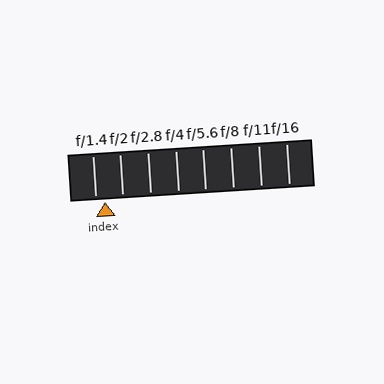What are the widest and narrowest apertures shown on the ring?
The widest aperture shown is f/1.4 and the narrowest is f/16.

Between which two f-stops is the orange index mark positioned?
The index mark is between f/1.4 and f/2.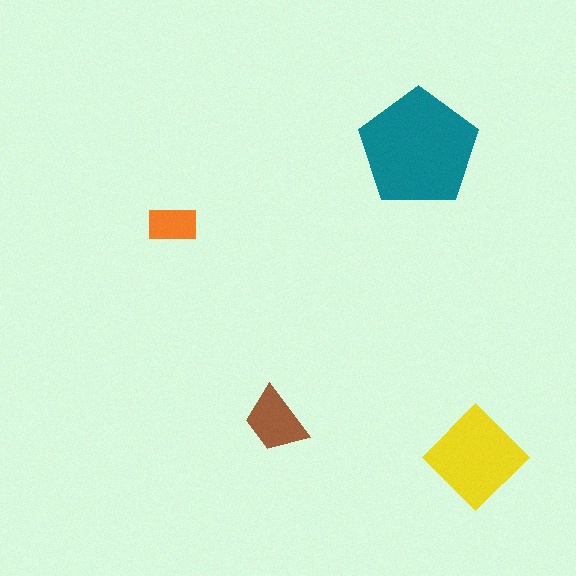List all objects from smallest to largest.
The orange rectangle, the brown trapezoid, the yellow diamond, the teal pentagon.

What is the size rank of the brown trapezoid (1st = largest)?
3rd.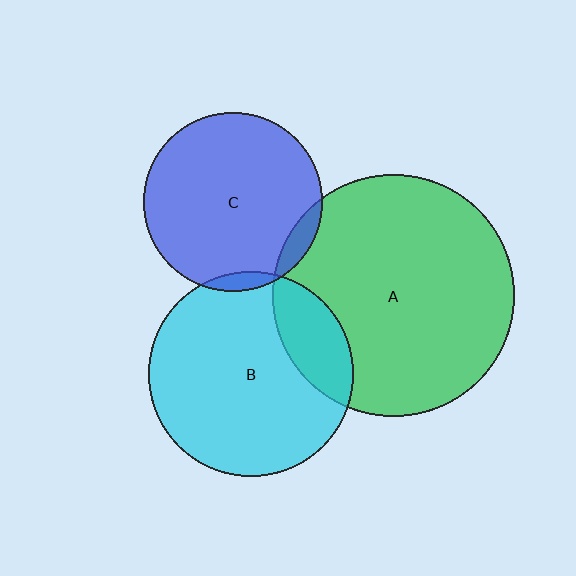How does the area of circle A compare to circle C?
Approximately 1.8 times.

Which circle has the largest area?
Circle A (green).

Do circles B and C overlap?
Yes.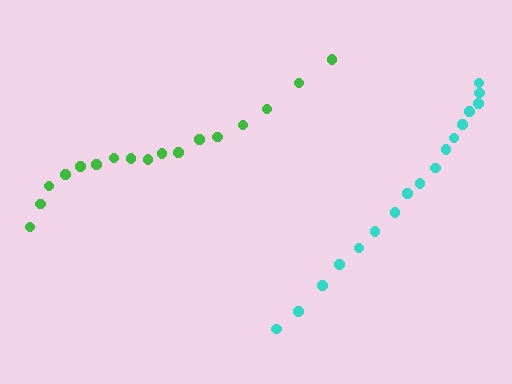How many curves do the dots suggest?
There are 2 distinct paths.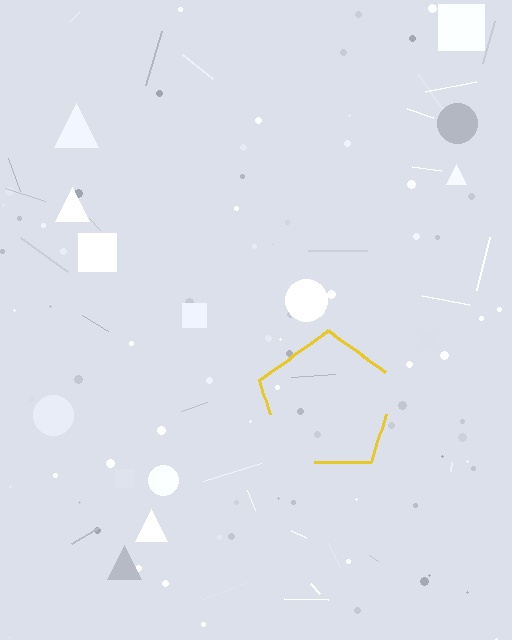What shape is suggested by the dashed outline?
The dashed outline suggests a pentagon.